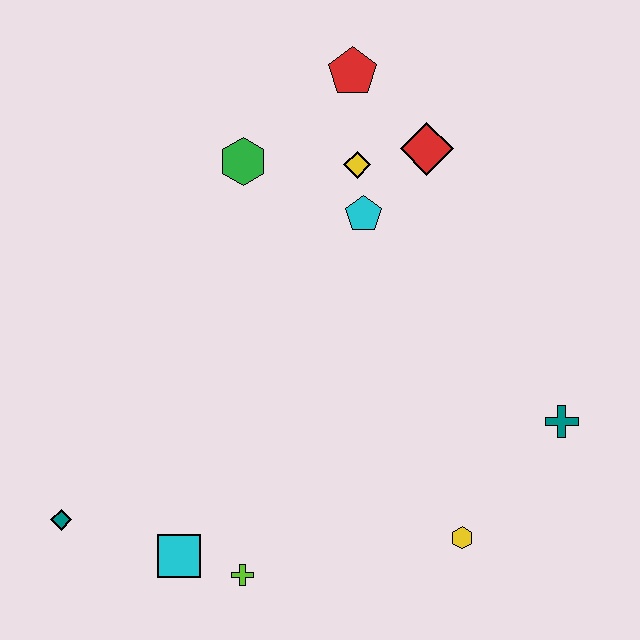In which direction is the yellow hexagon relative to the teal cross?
The yellow hexagon is below the teal cross.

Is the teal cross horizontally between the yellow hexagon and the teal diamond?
No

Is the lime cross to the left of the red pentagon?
Yes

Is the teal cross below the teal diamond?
No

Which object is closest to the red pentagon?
The yellow diamond is closest to the red pentagon.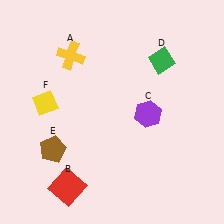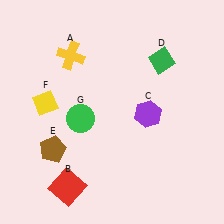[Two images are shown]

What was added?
A green circle (G) was added in Image 2.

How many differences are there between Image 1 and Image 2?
There is 1 difference between the two images.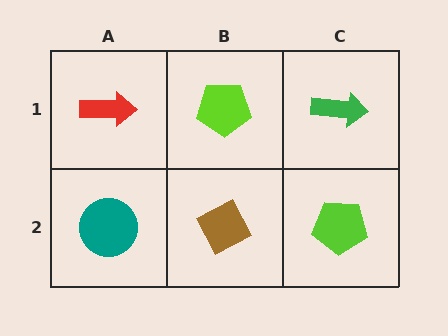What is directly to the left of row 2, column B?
A teal circle.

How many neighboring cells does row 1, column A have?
2.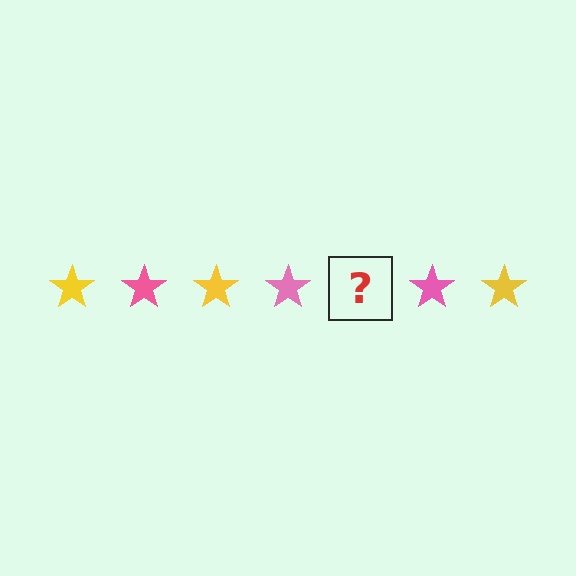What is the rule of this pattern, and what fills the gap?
The rule is that the pattern cycles through yellow, pink stars. The gap should be filled with a yellow star.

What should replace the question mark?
The question mark should be replaced with a yellow star.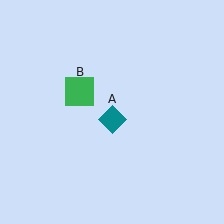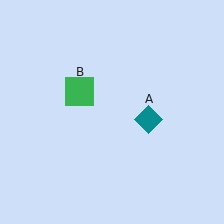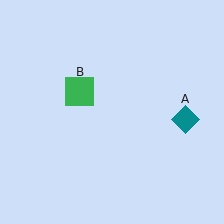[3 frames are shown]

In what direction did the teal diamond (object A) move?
The teal diamond (object A) moved right.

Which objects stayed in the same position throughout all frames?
Green square (object B) remained stationary.